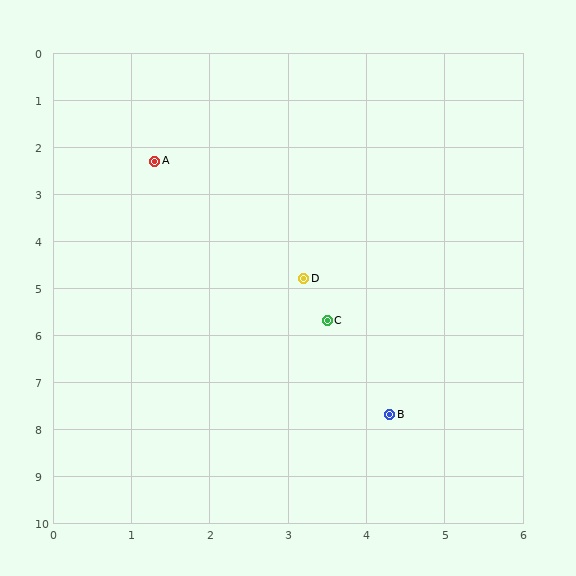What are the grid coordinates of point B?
Point B is at approximately (4.3, 7.7).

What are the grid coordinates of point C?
Point C is at approximately (3.5, 5.7).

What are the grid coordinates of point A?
Point A is at approximately (1.3, 2.3).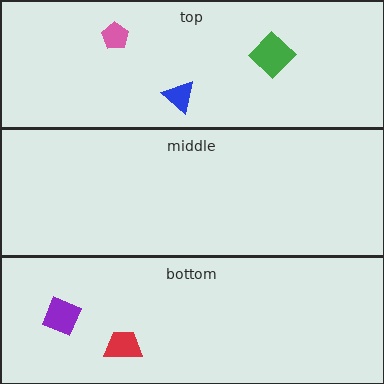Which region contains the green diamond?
The top region.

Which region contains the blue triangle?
The top region.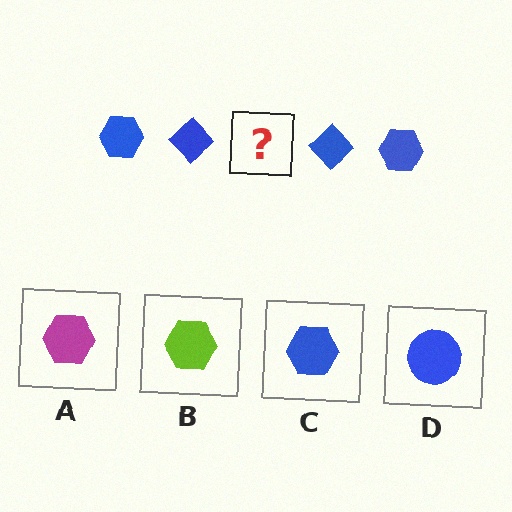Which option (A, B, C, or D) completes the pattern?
C.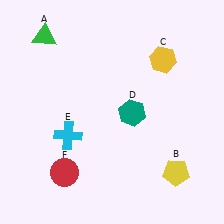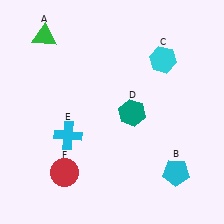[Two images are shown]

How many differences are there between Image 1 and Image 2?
There are 2 differences between the two images.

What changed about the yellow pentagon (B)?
In Image 1, B is yellow. In Image 2, it changed to cyan.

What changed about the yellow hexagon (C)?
In Image 1, C is yellow. In Image 2, it changed to cyan.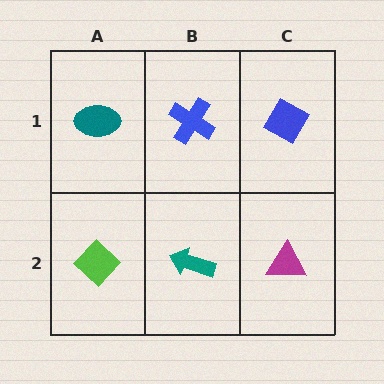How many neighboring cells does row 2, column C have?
2.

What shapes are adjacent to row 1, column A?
A lime diamond (row 2, column A), a blue cross (row 1, column B).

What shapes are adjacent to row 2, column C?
A blue diamond (row 1, column C), a teal arrow (row 2, column B).